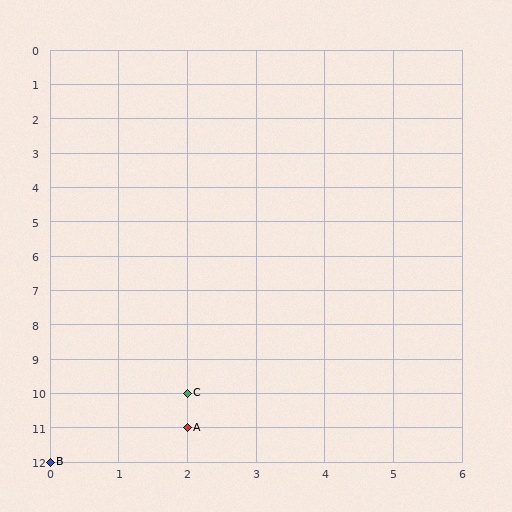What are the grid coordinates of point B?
Point B is at grid coordinates (0, 12).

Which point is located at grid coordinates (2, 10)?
Point C is at (2, 10).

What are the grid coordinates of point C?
Point C is at grid coordinates (2, 10).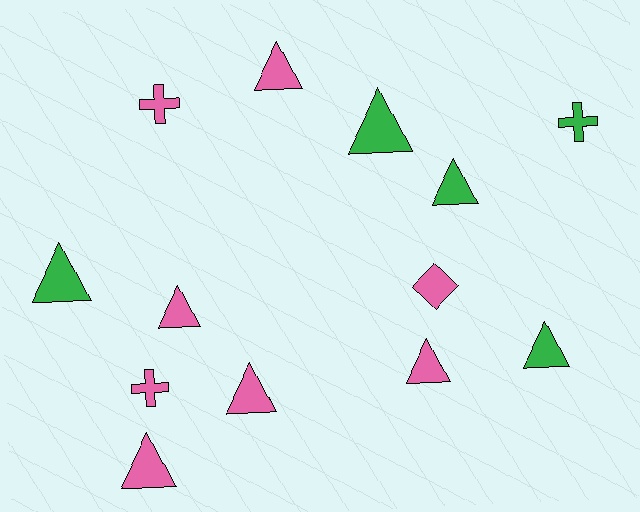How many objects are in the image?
There are 13 objects.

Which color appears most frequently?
Pink, with 8 objects.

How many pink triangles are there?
There are 5 pink triangles.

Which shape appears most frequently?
Triangle, with 9 objects.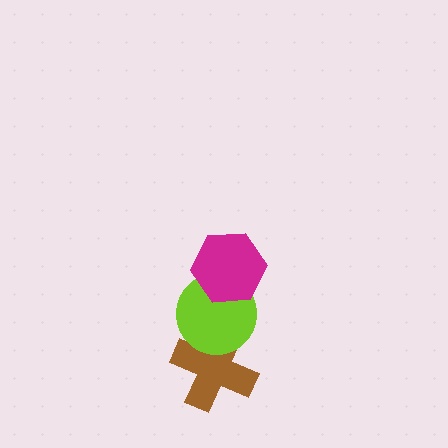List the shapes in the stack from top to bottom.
From top to bottom: the magenta hexagon, the lime circle, the brown cross.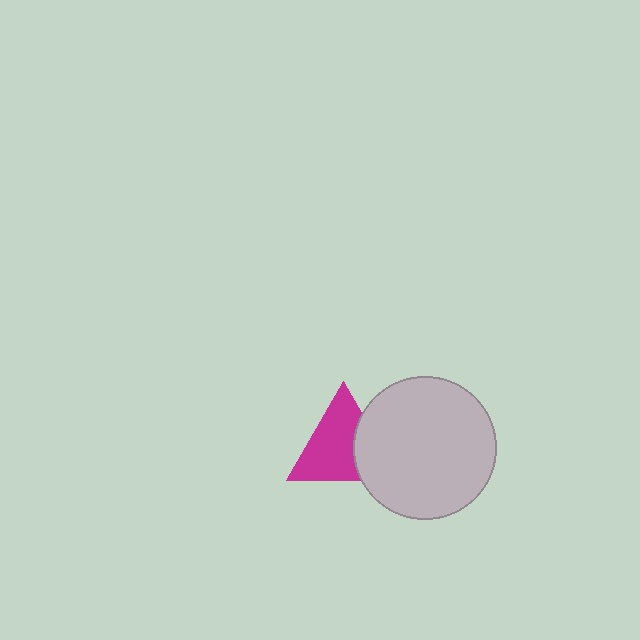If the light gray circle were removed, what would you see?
You would see the complete magenta triangle.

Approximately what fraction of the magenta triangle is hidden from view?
Roughly 30% of the magenta triangle is hidden behind the light gray circle.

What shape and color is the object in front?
The object in front is a light gray circle.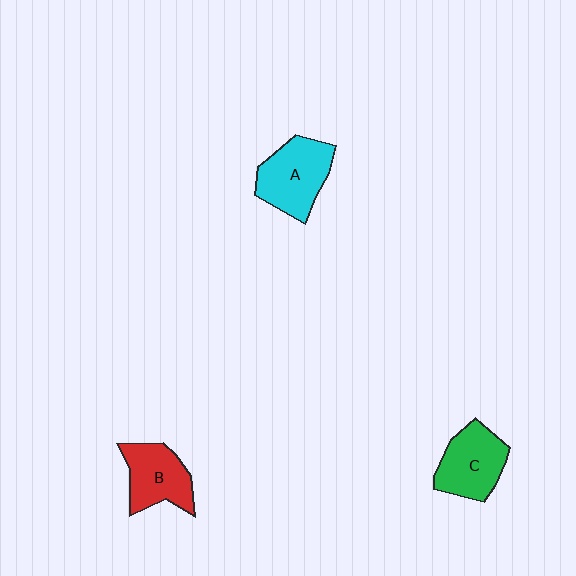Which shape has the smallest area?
Shape B (red).